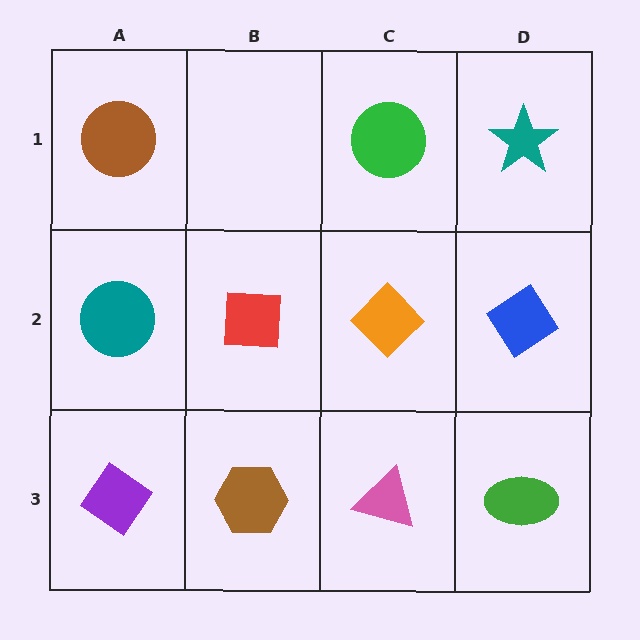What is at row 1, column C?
A green circle.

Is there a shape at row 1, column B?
No, that cell is empty.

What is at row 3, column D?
A green ellipse.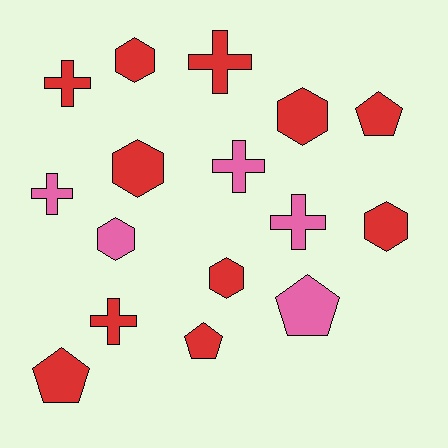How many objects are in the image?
There are 16 objects.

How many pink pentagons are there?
There is 1 pink pentagon.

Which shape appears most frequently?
Cross, with 6 objects.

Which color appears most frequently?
Red, with 11 objects.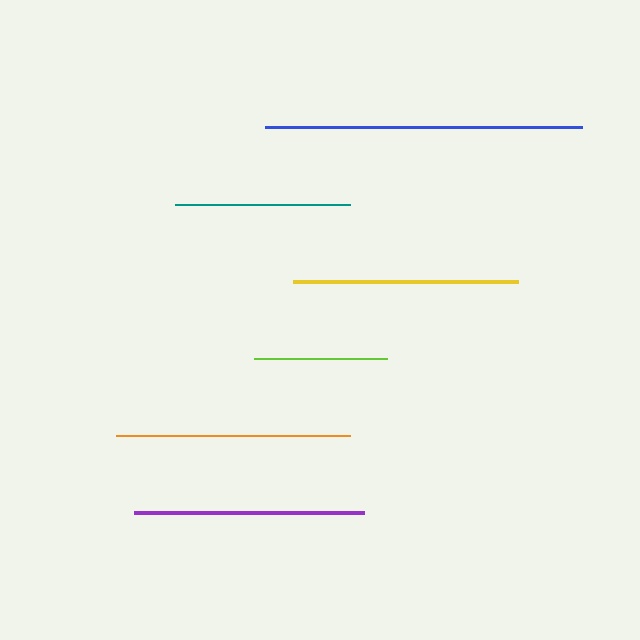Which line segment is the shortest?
The lime line is the shortest at approximately 134 pixels.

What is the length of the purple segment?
The purple segment is approximately 230 pixels long.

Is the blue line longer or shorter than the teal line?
The blue line is longer than the teal line.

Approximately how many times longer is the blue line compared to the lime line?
The blue line is approximately 2.4 times the length of the lime line.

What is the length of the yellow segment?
The yellow segment is approximately 225 pixels long.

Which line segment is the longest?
The blue line is the longest at approximately 317 pixels.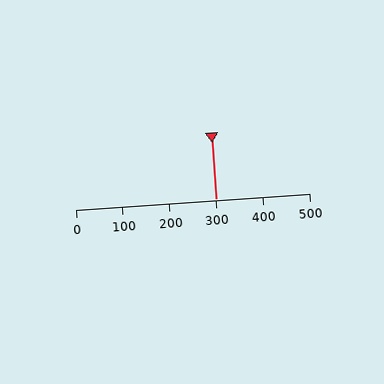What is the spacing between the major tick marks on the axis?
The major ticks are spaced 100 apart.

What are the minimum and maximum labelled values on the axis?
The axis runs from 0 to 500.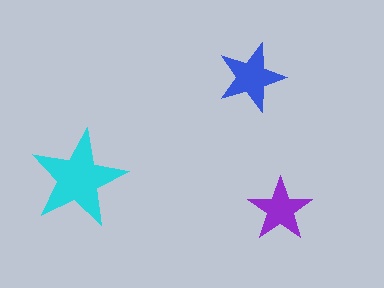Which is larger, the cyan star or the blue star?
The cyan one.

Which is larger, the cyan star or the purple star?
The cyan one.